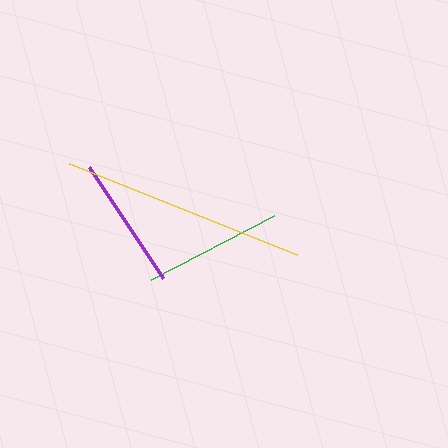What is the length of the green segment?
The green segment is approximately 139 pixels long.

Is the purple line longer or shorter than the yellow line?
The yellow line is longer than the purple line.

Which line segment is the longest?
The yellow line is the longest at approximately 245 pixels.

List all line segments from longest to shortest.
From longest to shortest: yellow, green, purple.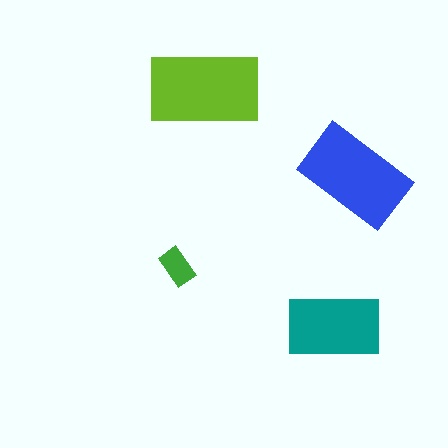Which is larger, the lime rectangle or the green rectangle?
The lime one.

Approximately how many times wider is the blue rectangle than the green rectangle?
About 3 times wider.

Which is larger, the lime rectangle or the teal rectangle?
The lime one.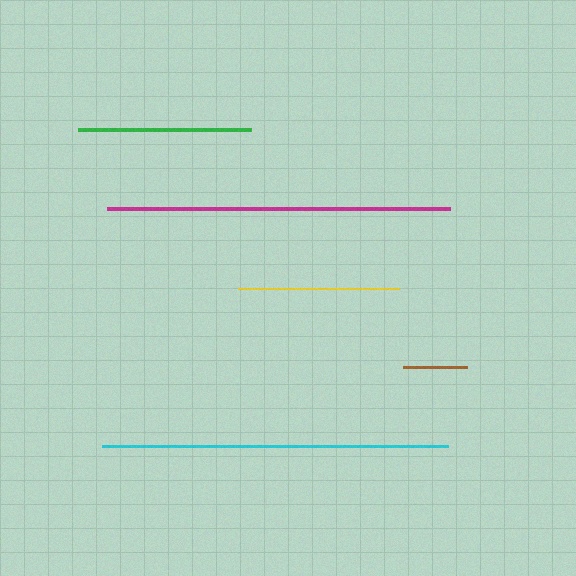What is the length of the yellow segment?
The yellow segment is approximately 161 pixels long.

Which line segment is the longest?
The cyan line is the longest at approximately 346 pixels.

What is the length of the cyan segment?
The cyan segment is approximately 346 pixels long.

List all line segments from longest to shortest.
From longest to shortest: cyan, magenta, green, yellow, brown.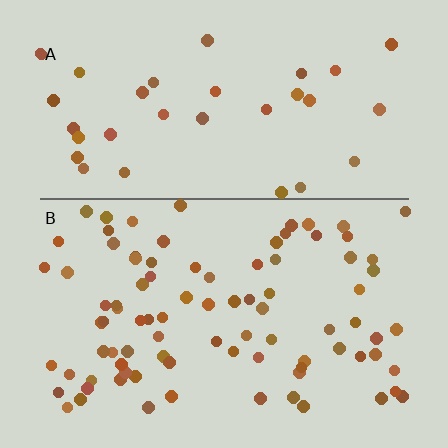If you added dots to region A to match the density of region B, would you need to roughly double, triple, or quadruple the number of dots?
Approximately double.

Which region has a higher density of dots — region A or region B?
B (the bottom).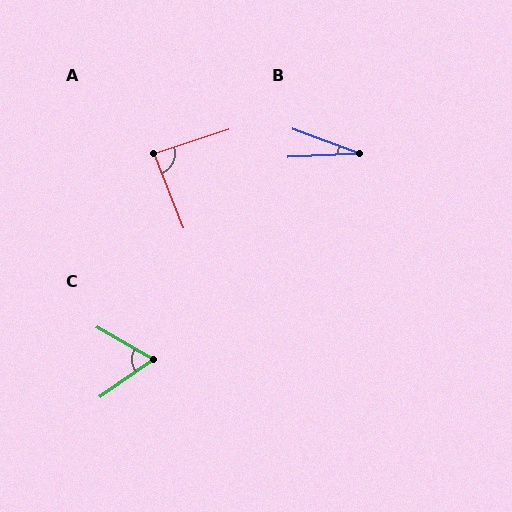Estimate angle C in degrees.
Approximately 65 degrees.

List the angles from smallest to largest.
B (23°), C (65°), A (86°).